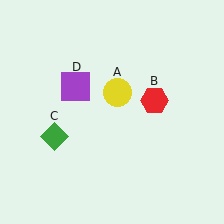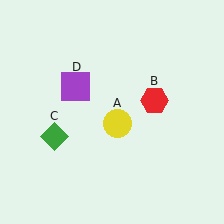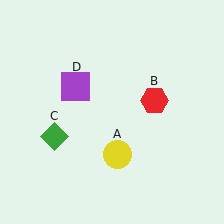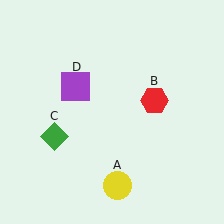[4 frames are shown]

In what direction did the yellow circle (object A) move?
The yellow circle (object A) moved down.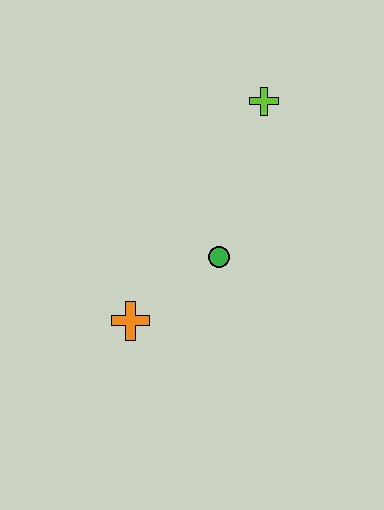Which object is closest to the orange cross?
The green circle is closest to the orange cross.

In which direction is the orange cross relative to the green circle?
The orange cross is to the left of the green circle.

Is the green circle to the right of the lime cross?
No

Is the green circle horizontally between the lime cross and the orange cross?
Yes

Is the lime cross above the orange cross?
Yes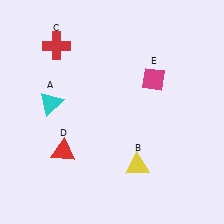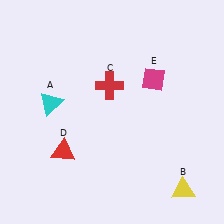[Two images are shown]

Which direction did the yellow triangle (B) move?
The yellow triangle (B) moved right.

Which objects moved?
The objects that moved are: the yellow triangle (B), the red cross (C).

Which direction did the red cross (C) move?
The red cross (C) moved right.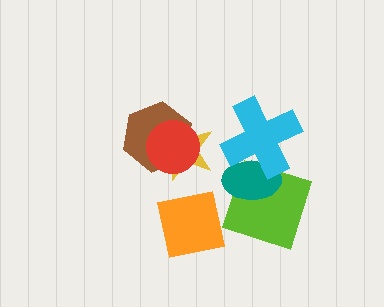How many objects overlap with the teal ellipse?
2 objects overlap with the teal ellipse.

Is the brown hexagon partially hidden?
Yes, it is partially covered by another shape.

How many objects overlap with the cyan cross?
2 objects overlap with the cyan cross.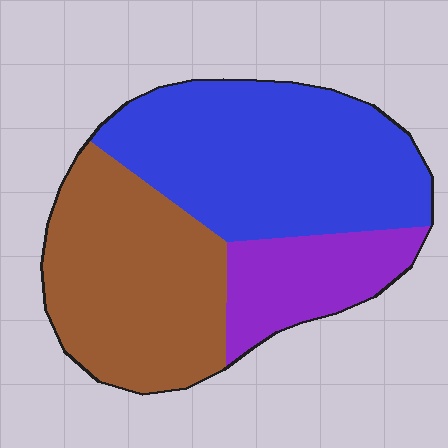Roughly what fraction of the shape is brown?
Brown covers around 40% of the shape.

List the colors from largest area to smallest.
From largest to smallest: blue, brown, purple.